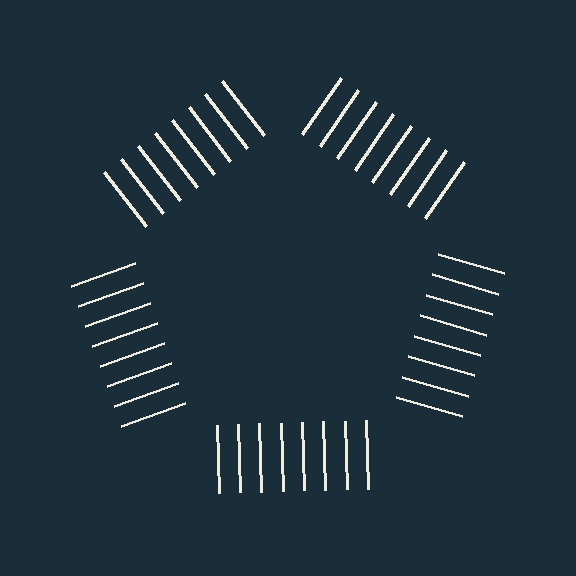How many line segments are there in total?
40 — 8 along each of the 5 edges.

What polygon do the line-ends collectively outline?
An illusory pentagon — the line segments terminate on its edges but no continuous stroke is drawn.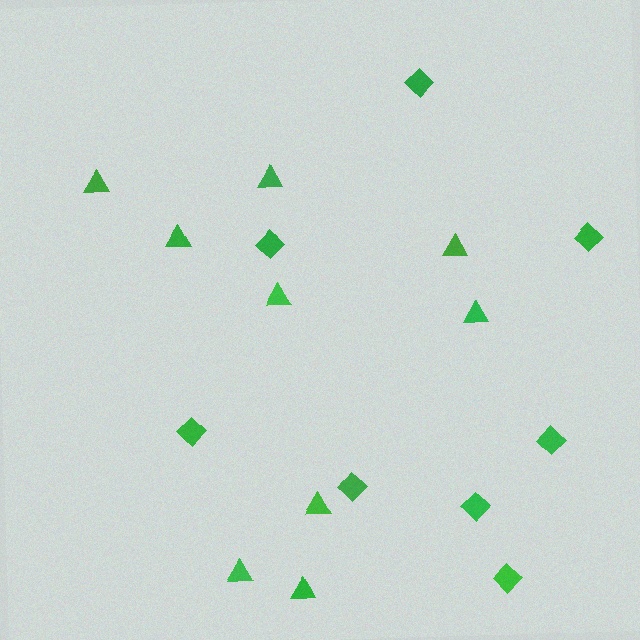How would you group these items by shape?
There are 2 groups: one group of diamonds (8) and one group of triangles (9).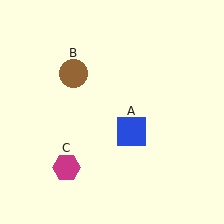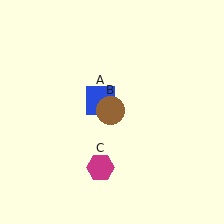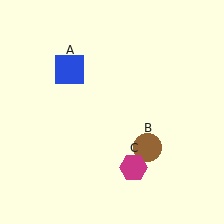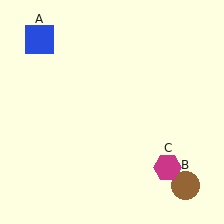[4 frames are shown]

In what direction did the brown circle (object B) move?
The brown circle (object B) moved down and to the right.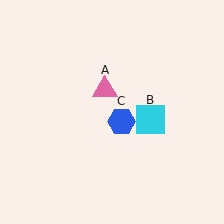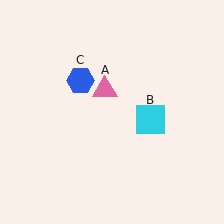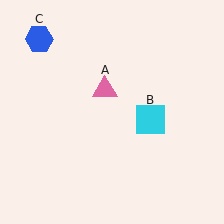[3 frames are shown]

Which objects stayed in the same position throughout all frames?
Pink triangle (object A) and cyan square (object B) remained stationary.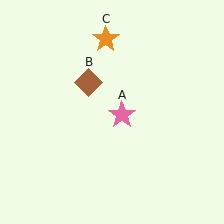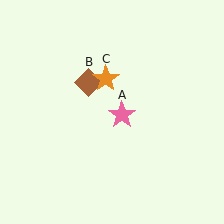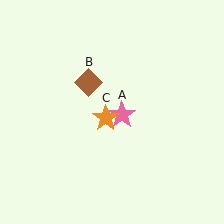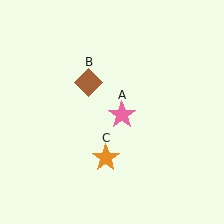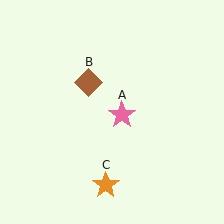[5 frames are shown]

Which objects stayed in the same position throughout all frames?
Pink star (object A) and brown diamond (object B) remained stationary.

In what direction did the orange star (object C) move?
The orange star (object C) moved down.